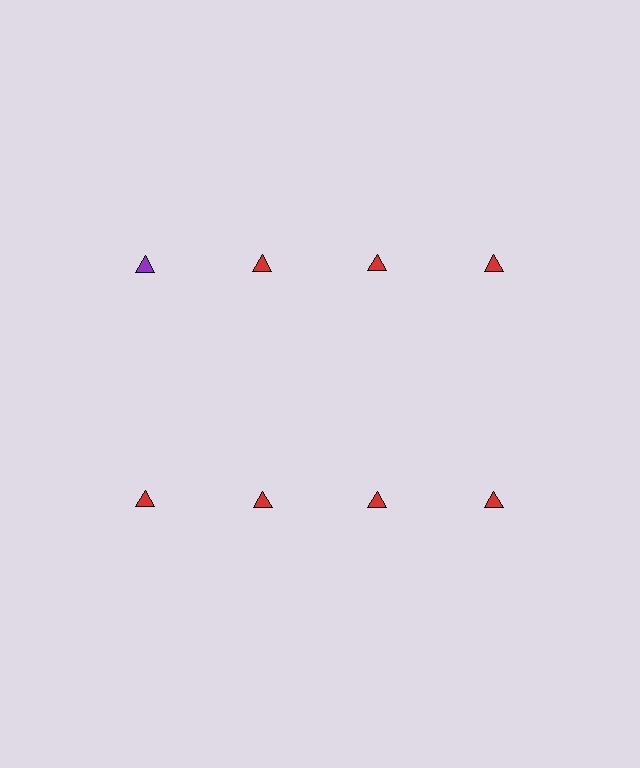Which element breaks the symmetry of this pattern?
The purple triangle in the top row, leftmost column breaks the symmetry. All other shapes are red triangles.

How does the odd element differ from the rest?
It has a different color: purple instead of red.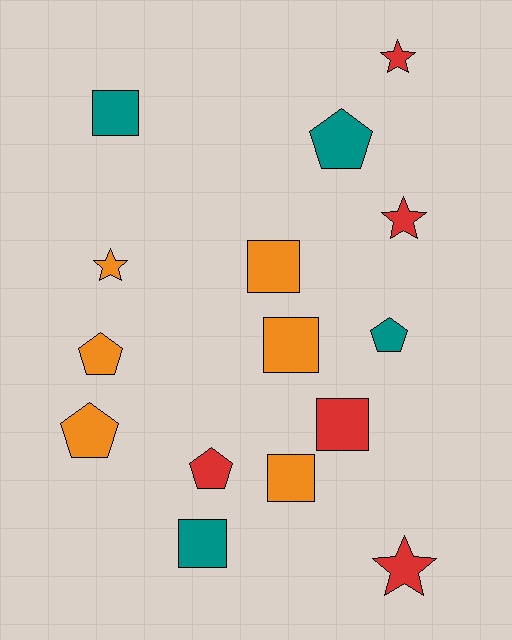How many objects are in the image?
There are 15 objects.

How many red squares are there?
There is 1 red square.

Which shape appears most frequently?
Square, with 6 objects.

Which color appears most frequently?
Orange, with 6 objects.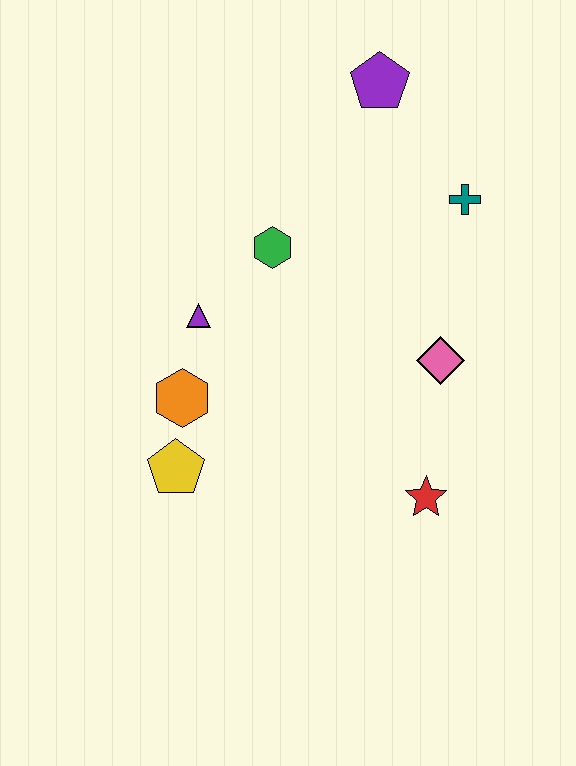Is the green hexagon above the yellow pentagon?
Yes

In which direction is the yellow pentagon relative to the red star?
The yellow pentagon is to the left of the red star.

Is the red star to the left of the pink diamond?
Yes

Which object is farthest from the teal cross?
The yellow pentagon is farthest from the teal cross.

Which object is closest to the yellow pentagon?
The orange hexagon is closest to the yellow pentagon.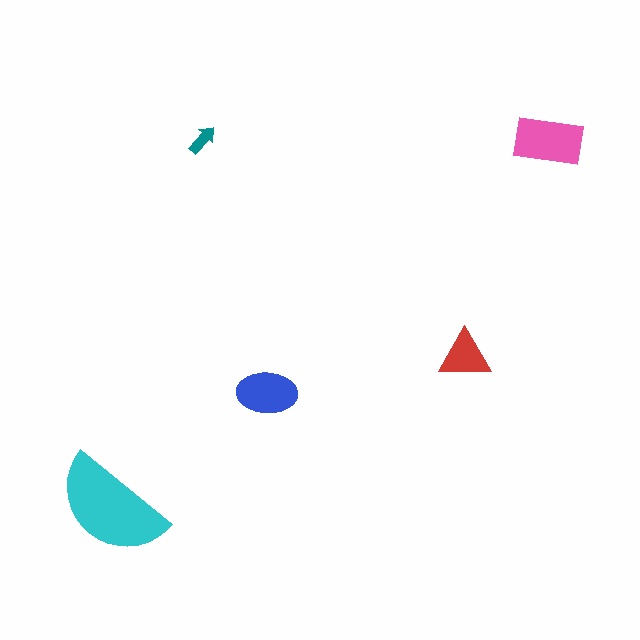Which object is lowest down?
The cyan semicircle is bottommost.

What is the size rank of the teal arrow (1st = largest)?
5th.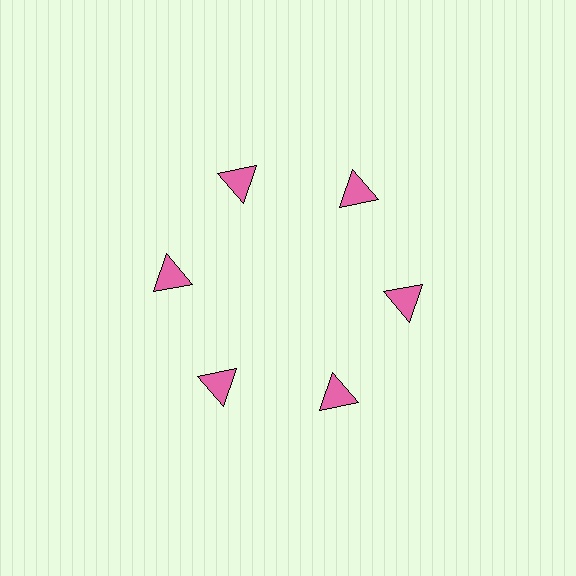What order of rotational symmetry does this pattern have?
This pattern has 6-fold rotational symmetry.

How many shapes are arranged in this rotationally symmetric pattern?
There are 6 shapes, arranged in 6 groups of 1.